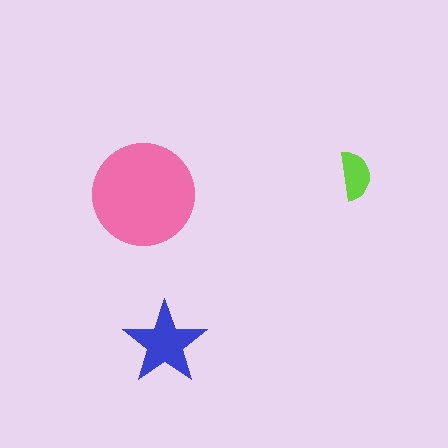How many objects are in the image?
There are 3 objects in the image.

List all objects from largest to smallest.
The pink circle, the blue star, the lime semicircle.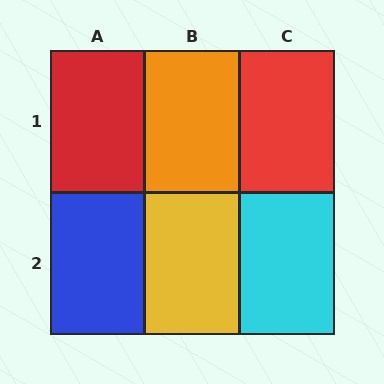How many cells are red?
2 cells are red.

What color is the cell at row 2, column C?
Cyan.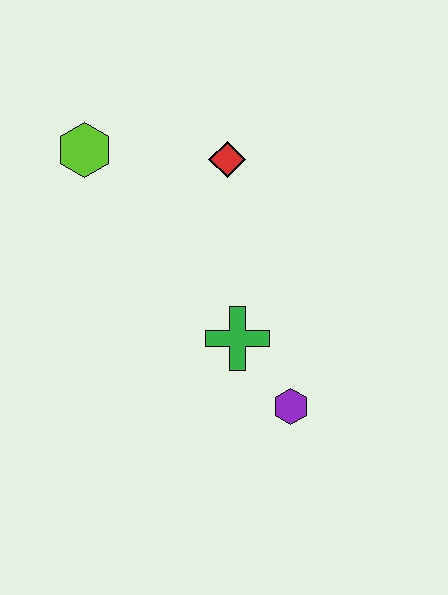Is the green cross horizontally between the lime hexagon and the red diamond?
No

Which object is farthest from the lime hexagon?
The purple hexagon is farthest from the lime hexagon.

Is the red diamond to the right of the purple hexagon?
No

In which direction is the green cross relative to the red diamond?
The green cross is below the red diamond.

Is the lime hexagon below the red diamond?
No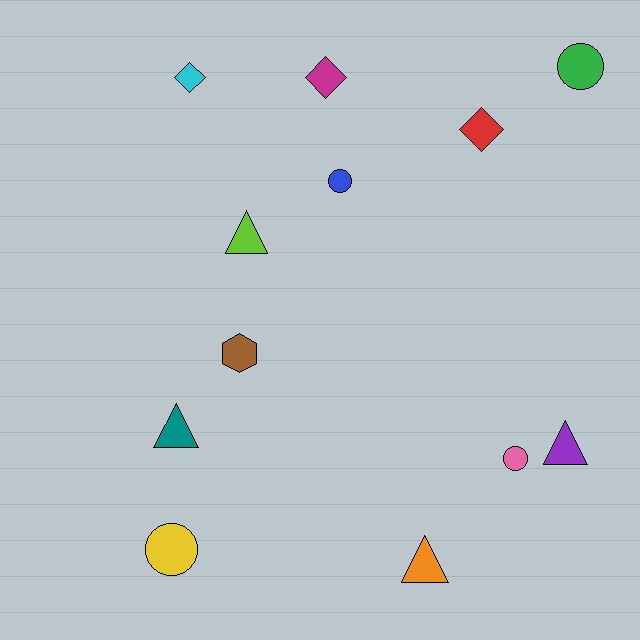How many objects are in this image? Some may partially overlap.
There are 12 objects.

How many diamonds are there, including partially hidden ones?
There are 3 diamonds.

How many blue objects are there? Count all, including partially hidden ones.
There is 1 blue object.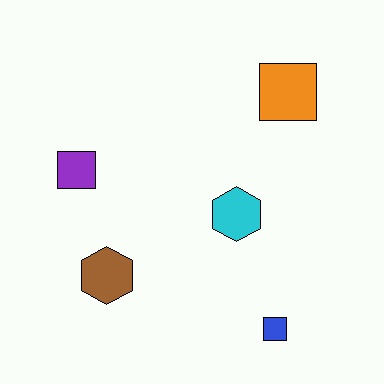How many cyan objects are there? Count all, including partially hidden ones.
There is 1 cyan object.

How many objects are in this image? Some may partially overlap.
There are 5 objects.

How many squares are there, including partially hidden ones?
There are 3 squares.